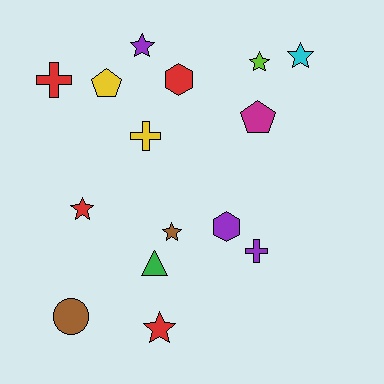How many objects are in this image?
There are 15 objects.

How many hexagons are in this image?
There are 2 hexagons.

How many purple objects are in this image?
There are 3 purple objects.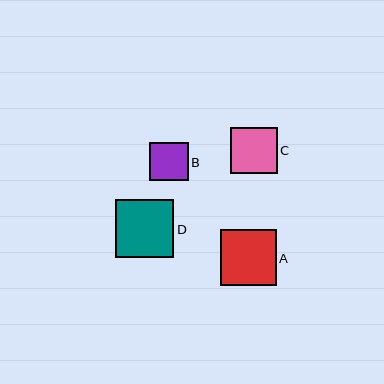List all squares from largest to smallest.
From largest to smallest: D, A, C, B.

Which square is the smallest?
Square B is the smallest with a size of approximately 39 pixels.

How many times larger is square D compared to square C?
Square D is approximately 1.2 times the size of square C.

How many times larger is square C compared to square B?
Square C is approximately 1.2 times the size of square B.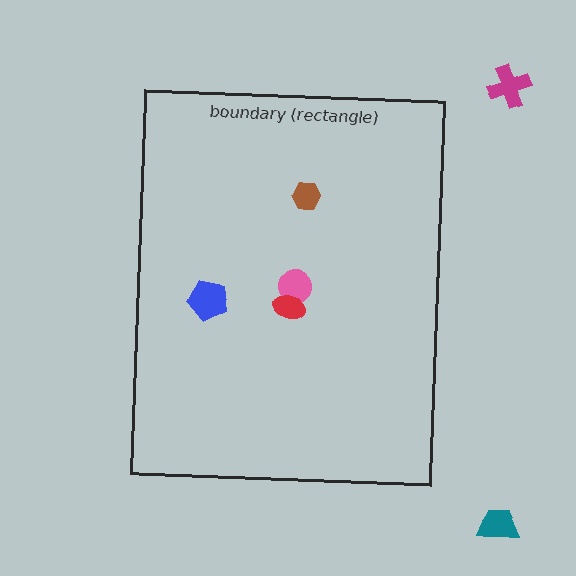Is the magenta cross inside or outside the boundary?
Outside.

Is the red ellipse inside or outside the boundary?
Inside.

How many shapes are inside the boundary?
4 inside, 2 outside.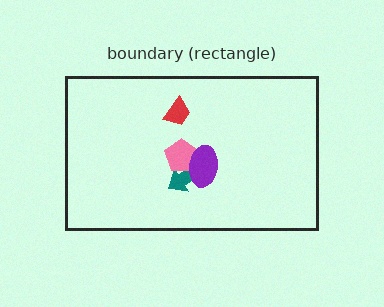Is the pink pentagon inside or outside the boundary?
Inside.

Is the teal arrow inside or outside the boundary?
Inside.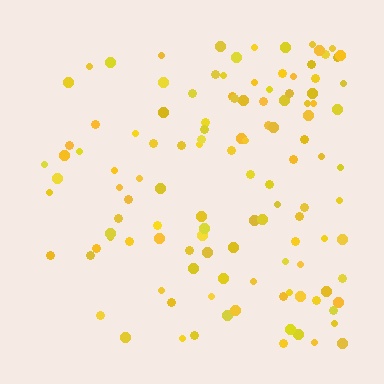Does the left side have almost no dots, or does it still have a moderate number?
Still a moderate number, just noticeably fewer than the right.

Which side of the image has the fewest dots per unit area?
The left.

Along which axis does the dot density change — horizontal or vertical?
Horizontal.